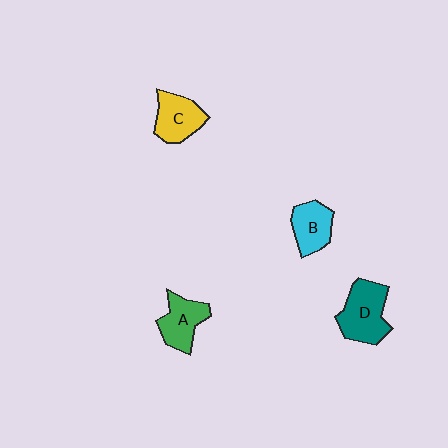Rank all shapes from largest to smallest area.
From largest to smallest: D (teal), C (yellow), A (green), B (cyan).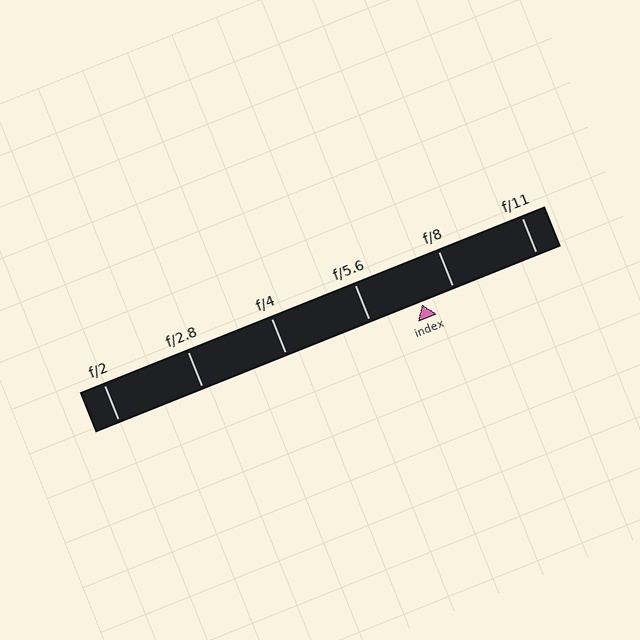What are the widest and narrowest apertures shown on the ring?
The widest aperture shown is f/2 and the narrowest is f/11.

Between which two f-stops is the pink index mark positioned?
The index mark is between f/5.6 and f/8.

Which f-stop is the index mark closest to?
The index mark is closest to f/8.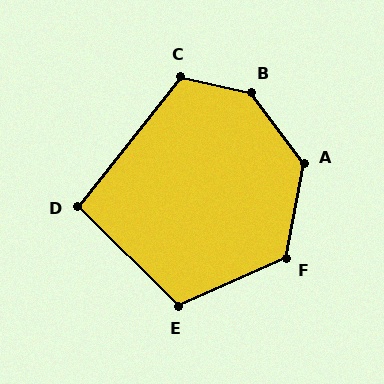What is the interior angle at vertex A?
Approximately 133 degrees (obtuse).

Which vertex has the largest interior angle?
B, at approximately 139 degrees.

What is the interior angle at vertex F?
Approximately 124 degrees (obtuse).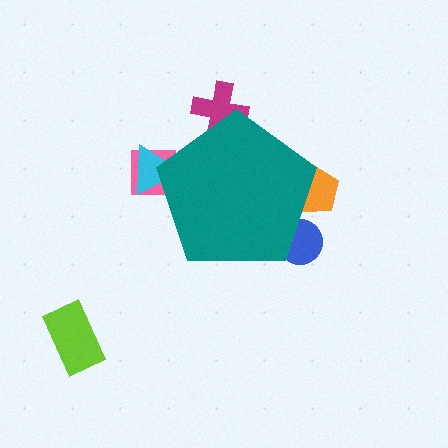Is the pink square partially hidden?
Yes, the pink square is partially hidden behind the teal pentagon.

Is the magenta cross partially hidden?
Yes, the magenta cross is partially hidden behind the teal pentagon.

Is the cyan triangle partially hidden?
Yes, the cyan triangle is partially hidden behind the teal pentagon.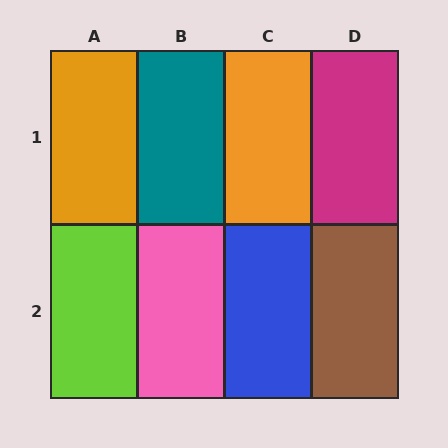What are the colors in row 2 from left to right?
Lime, pink, blue, brown.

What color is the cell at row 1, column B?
Teal.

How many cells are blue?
1 cell is blue.